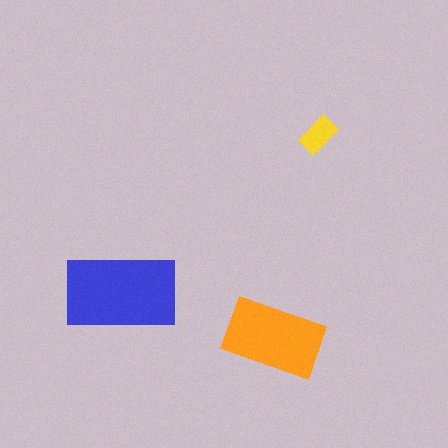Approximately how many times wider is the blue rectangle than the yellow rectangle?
About 3 times wider.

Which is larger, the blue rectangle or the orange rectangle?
The blue one.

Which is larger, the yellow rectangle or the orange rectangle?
The orange one.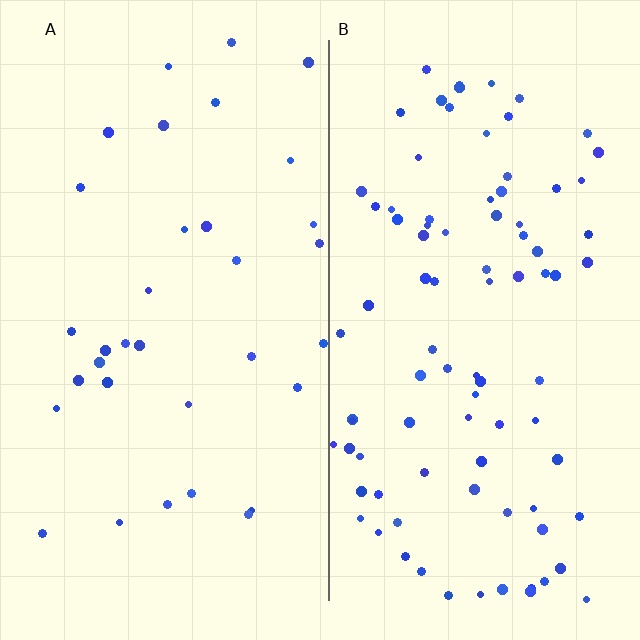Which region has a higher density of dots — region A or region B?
B (the right).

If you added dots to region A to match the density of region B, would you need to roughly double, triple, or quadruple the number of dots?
Approximately triple.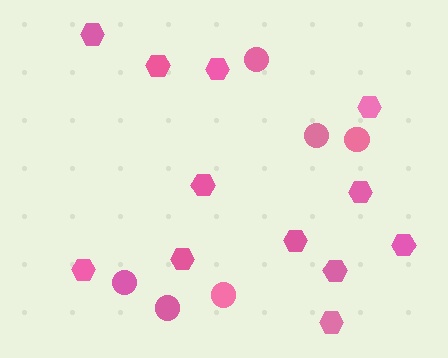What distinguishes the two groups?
There are 2 groups: one group of hexagons (12) and one group of circles (6).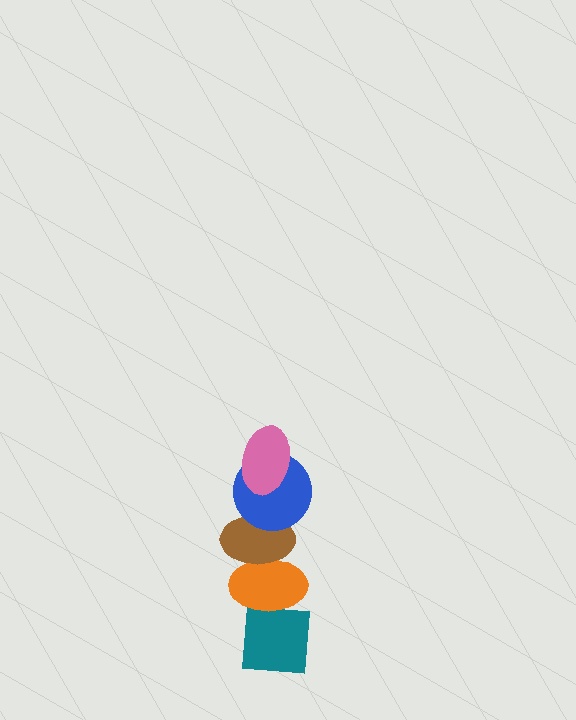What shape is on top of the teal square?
The orange ellipse is on top of the teal square.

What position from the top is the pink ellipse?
The pink ellipse is 1st from the top.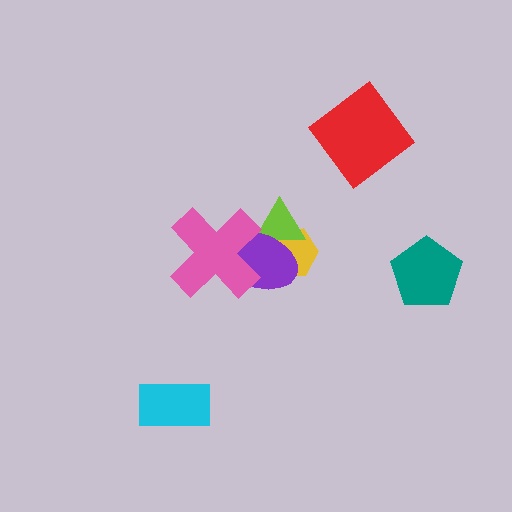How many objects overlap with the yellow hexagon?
2 objects overlap with the yellow hexagon.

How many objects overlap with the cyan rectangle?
0 objects overlap with the cyan rectangle.